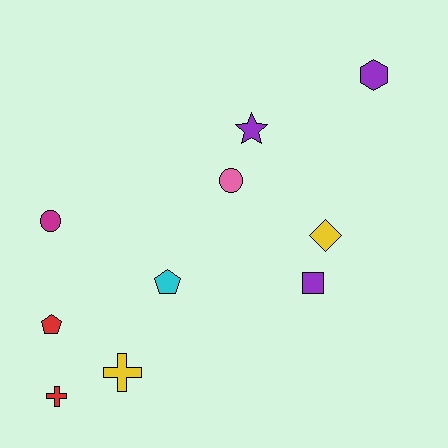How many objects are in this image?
There are 10 objects.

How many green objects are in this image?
There are no green objects.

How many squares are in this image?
There is 1 square.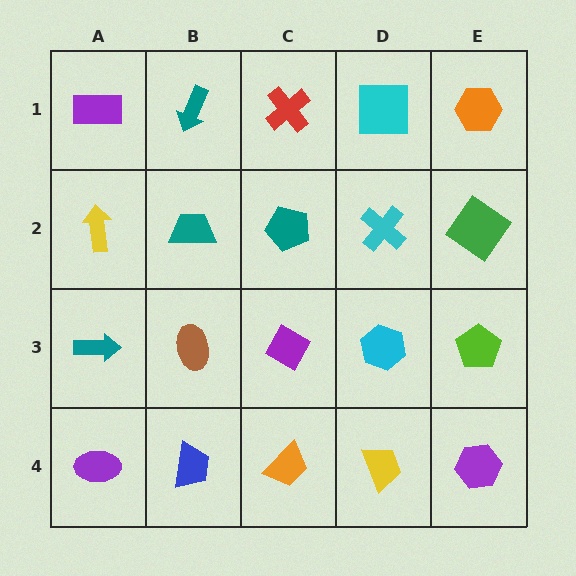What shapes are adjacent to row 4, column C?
A purple diamond (row 3, column C), a blue trapezoid (row 4, column B), a yellow trapezoid (row 4, column D).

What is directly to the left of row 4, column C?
A blue trapezoid.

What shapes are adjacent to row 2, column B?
A teal arrow (row 1, column B), a brown ellipse (row 3, column B), a yellow arrow (row 2, column A), a teal pentagon (row 2, column C).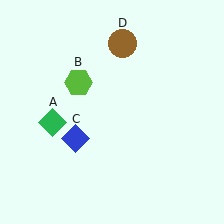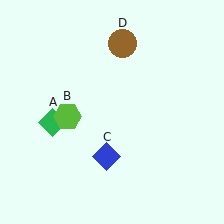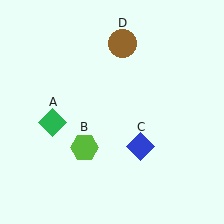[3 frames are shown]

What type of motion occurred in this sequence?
The lime hexagon (object B), blue diamond (object C) rotated counterclockwise around the center of the scene.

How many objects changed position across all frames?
2 objects changed position: lime hexagon (object B), blue diamond (object C).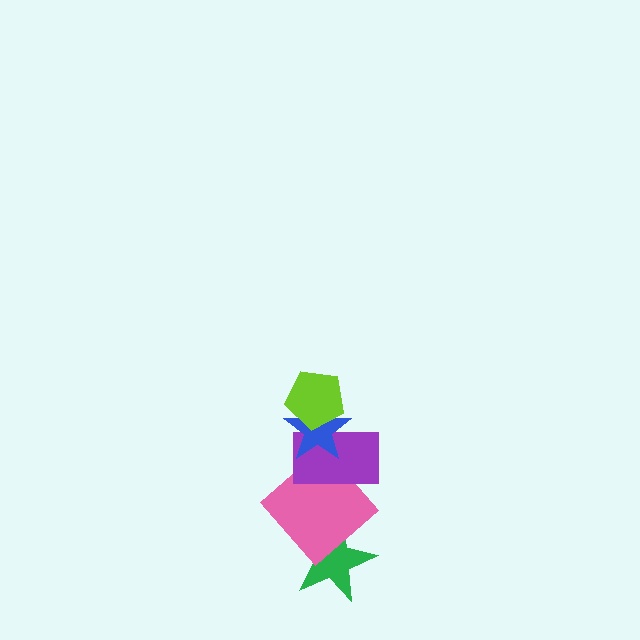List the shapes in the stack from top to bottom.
From top to bottom: the lime pentagon, the blue star, the purple rectangle, the pink diamond, the green star.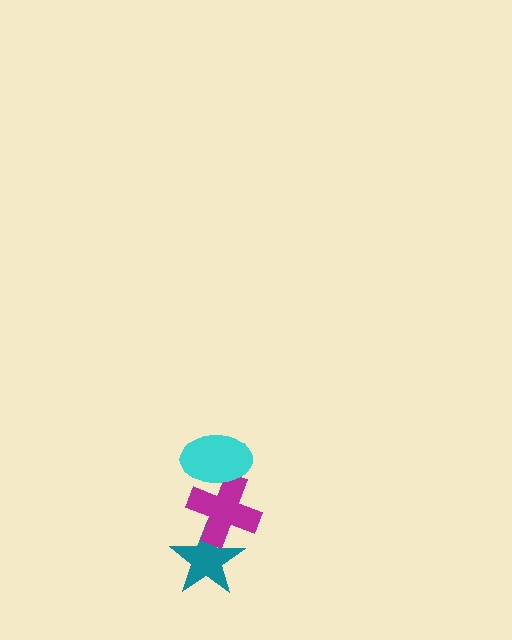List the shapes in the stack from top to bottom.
From top to bottom: the cyan ellipse, the magenta cross, the teal star.